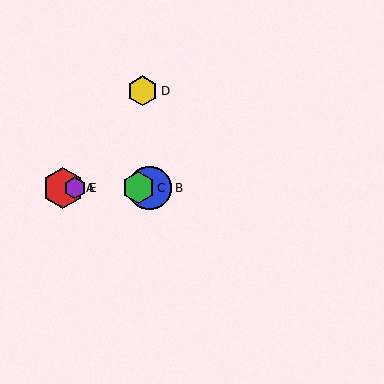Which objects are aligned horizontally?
Objects A, B, C, E are aligned horizontally.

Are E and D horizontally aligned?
No, E is at y≈188 and D is at y≈91.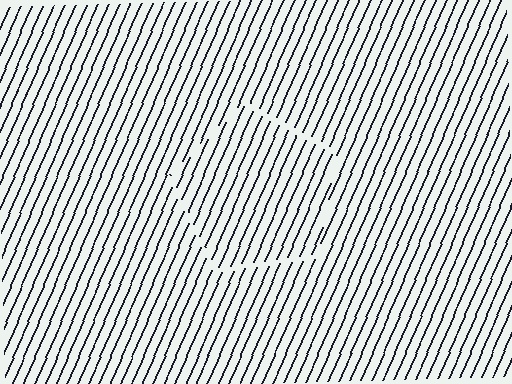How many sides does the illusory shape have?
5 sides — the line-ends trace a pentagon.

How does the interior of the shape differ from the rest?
The interior of the shape contains the same grating, shifted by half a period — the contour is defined by the phase discontinuity where line-ends from the inner and outer gratings abut.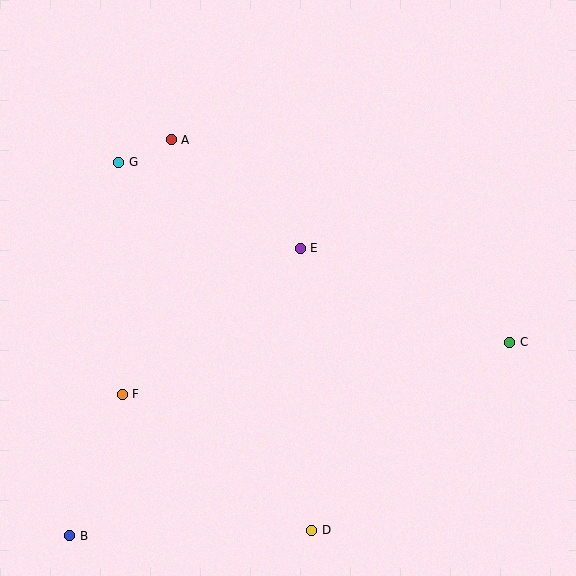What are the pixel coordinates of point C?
Point C is at (510, 342).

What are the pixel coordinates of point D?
Point D is at (312, 530).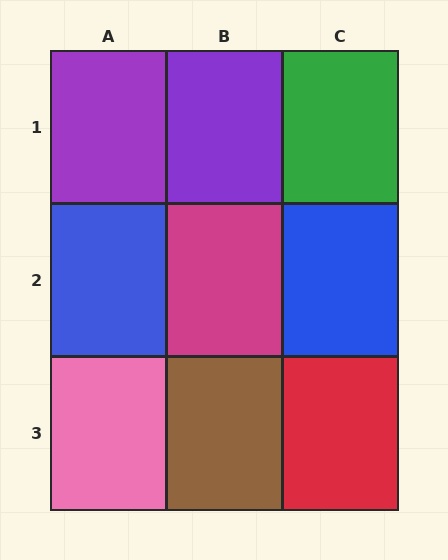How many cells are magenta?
1 cell is magenta.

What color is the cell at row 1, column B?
Purple.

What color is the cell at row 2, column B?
Magenta.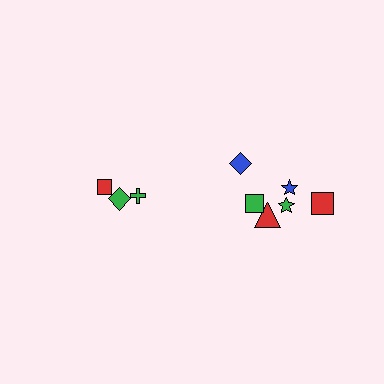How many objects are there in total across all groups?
There are 9 objects.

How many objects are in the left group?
There are 3 objects.